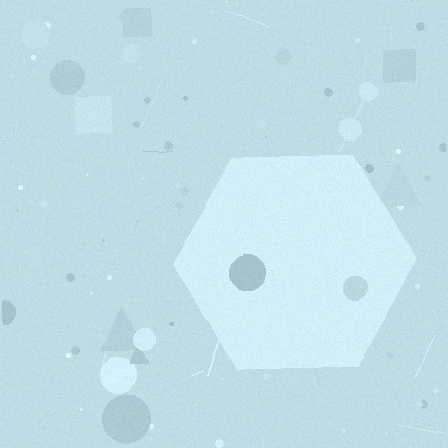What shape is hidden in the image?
A hexagon is hidden in the image.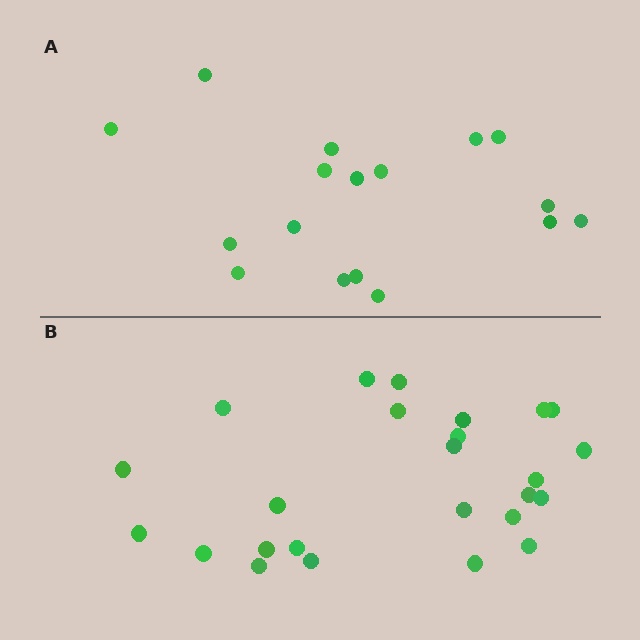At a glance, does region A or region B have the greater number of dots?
Region B (the bottom region) has more dots.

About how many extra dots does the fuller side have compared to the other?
Region B has roughly 8 or so more dots than region A.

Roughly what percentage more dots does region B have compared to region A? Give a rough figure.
About 45% more.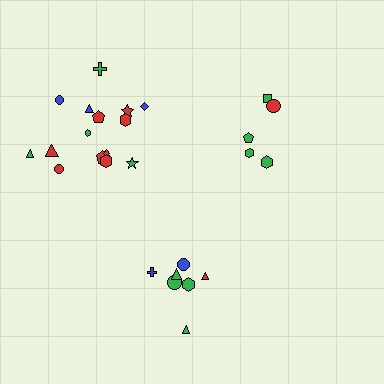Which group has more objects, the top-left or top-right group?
The top-left group.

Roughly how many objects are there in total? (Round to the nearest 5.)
Roughly 25 objects in total.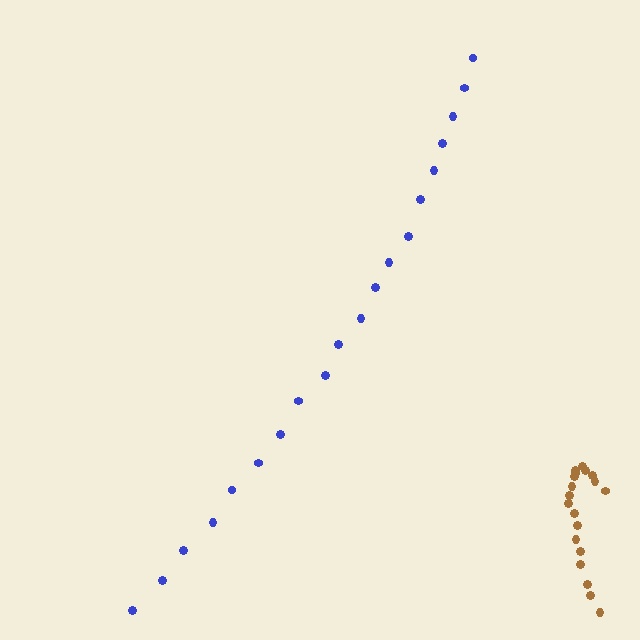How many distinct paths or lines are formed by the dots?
There are 2 distinct paths.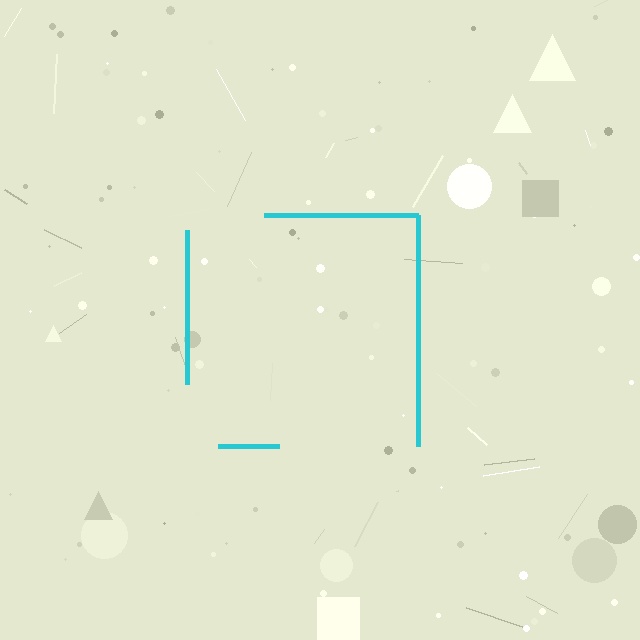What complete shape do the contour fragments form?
The contour fragments form a square.